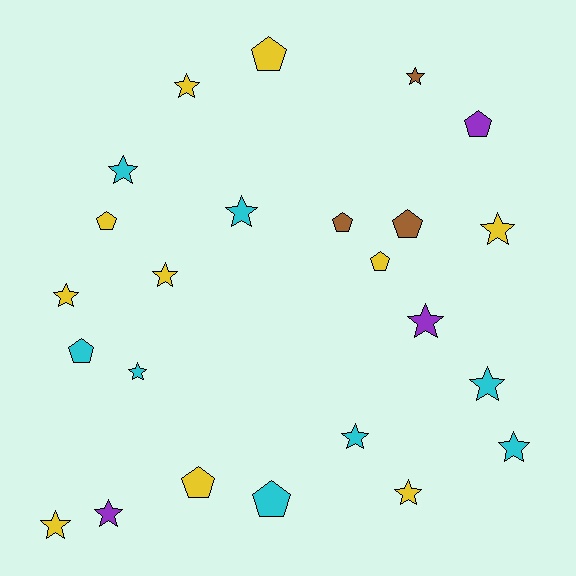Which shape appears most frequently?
Star, with 15 objects.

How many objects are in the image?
There are 24 objects.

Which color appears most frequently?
Yellow, with 10 objects.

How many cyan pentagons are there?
There are 2 cyan pentagons.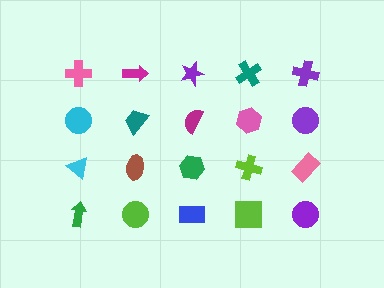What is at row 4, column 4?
A lime square.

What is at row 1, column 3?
A purple star.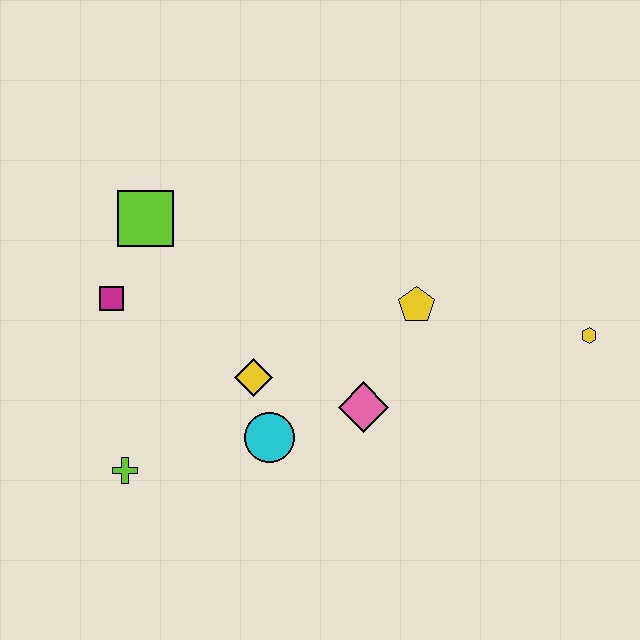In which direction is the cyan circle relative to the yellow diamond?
The cyan circle is below the yellow diamond.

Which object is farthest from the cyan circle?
The yellow hexagon is farthest from the cyan circle.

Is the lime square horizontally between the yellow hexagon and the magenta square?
Yes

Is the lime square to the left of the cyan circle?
Yes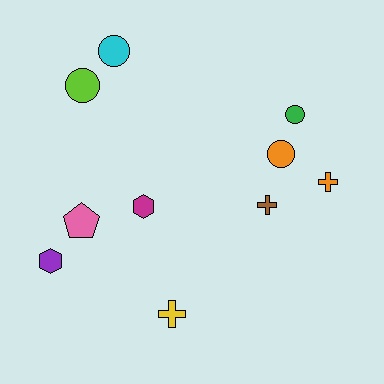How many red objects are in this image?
There are no red objects.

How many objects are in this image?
There are 10 objects.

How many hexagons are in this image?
There are 2 hexagons.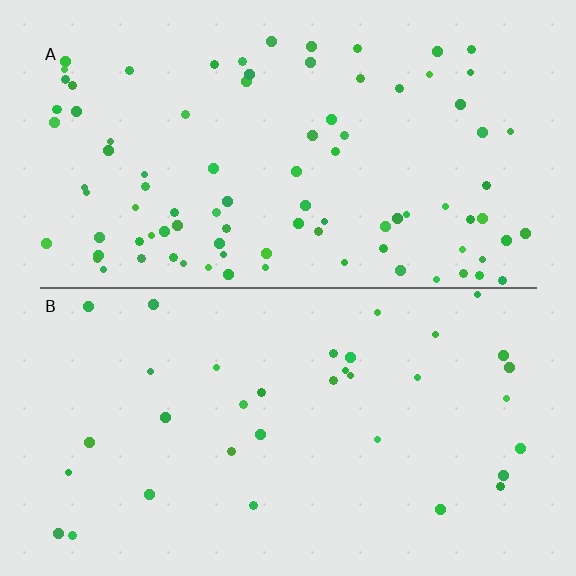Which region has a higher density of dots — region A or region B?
A (the top).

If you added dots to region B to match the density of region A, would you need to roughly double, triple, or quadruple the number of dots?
Approximately triple.